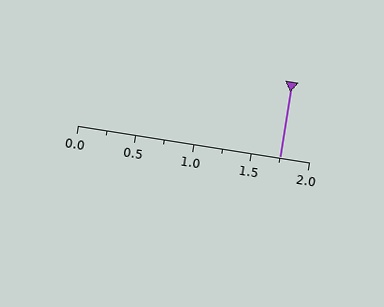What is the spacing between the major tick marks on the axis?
The major ticks are spaced 0.5 apart.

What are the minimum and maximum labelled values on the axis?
The axis runs from 0.0 to 2.0.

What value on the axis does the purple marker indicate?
The marker indicates approximately 1.75.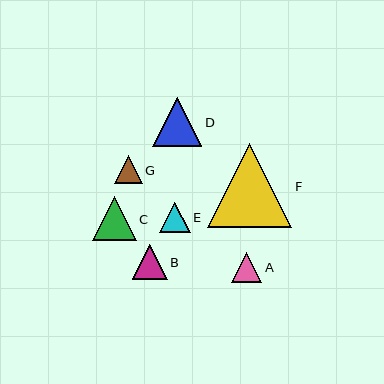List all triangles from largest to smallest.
From largest to smallest: F, D, C, B, E, A, G.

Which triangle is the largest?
Triangle F is the largest with a size of approximately 85 pixels.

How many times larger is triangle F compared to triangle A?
Triangle F is approximately 2.8 times the size of triangle A.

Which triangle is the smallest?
Triangle G is the smallest with a size of approximately 27 pixels.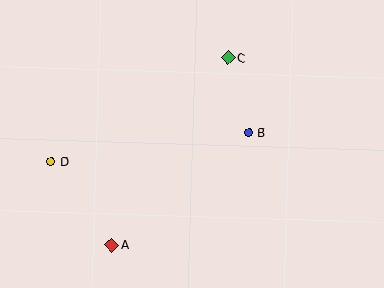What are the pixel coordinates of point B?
Point B is at (249, 132).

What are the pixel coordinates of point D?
Point D is at (51, 162).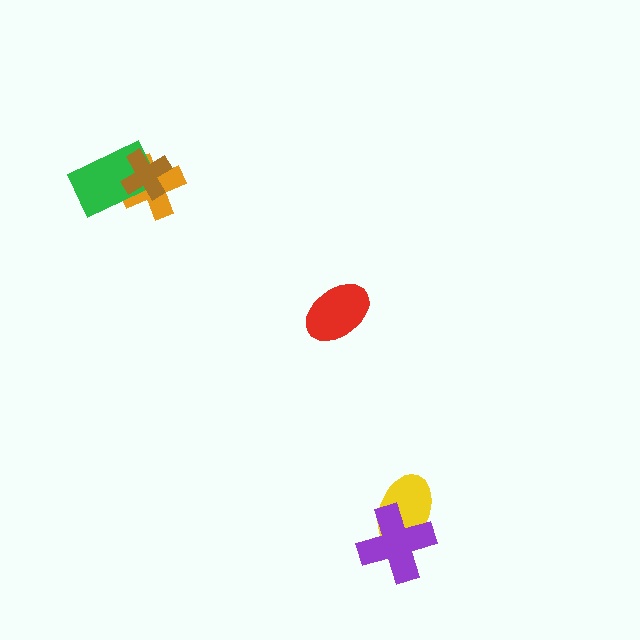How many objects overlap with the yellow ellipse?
1 object overlaps with the yellow ellipse.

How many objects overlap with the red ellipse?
0 objects overlap with the red ellipse.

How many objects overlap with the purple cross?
1 object overlaps with the purple cross.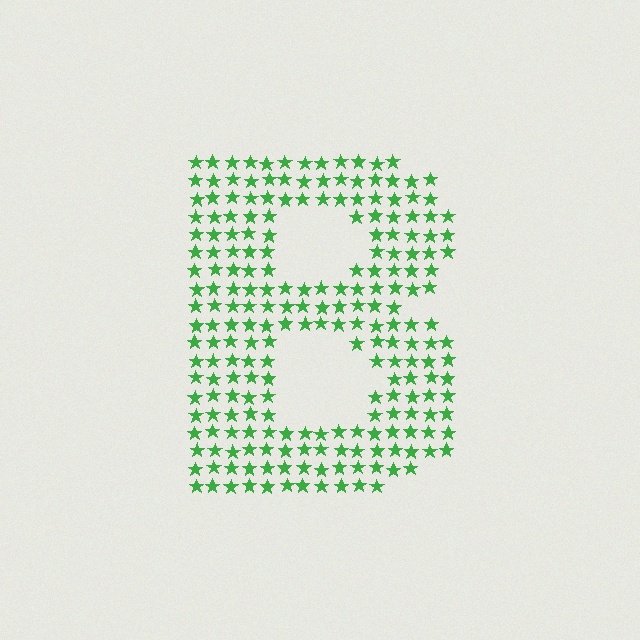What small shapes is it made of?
It is made of small stars.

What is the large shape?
The large shape is the letter B.